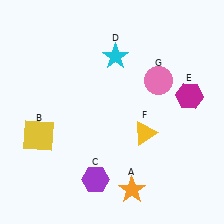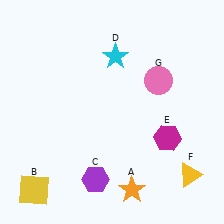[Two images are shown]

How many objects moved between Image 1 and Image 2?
3 objects moved between the two images.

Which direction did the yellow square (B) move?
The yellow square (B) moved down.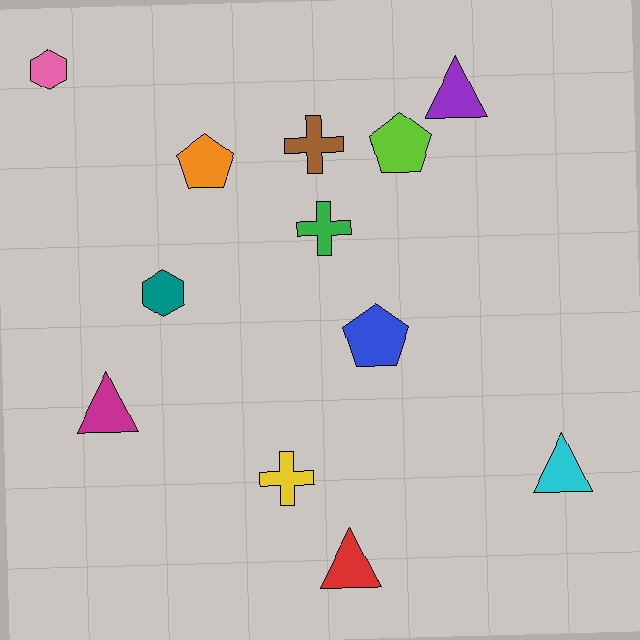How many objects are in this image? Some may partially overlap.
There are 12 objects.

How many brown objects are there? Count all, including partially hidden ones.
There is 1 brown object.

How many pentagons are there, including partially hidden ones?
There are 3 pentagons.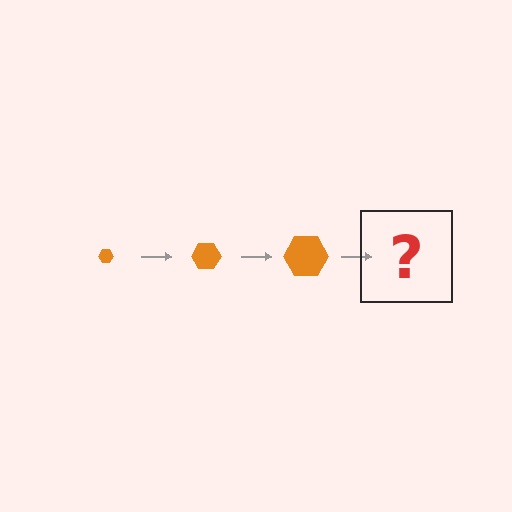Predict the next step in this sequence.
The next step is an orange hexagon, larger than the previous one.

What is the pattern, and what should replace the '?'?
The pattern is that the hexagon gets progressively larger each step. The '?' should be an orange hexagon, larger than the previous one.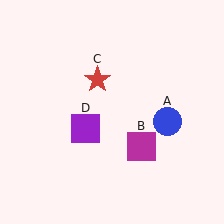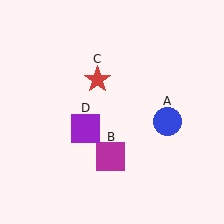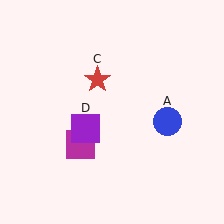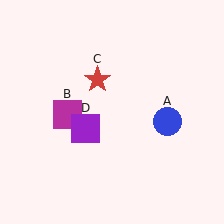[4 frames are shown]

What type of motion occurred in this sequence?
The magenta square (object B) rotated clockwise around the center of the scene.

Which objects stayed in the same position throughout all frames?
Blue circle (object A) and red star (object C) and purple square (object D) remained stationary.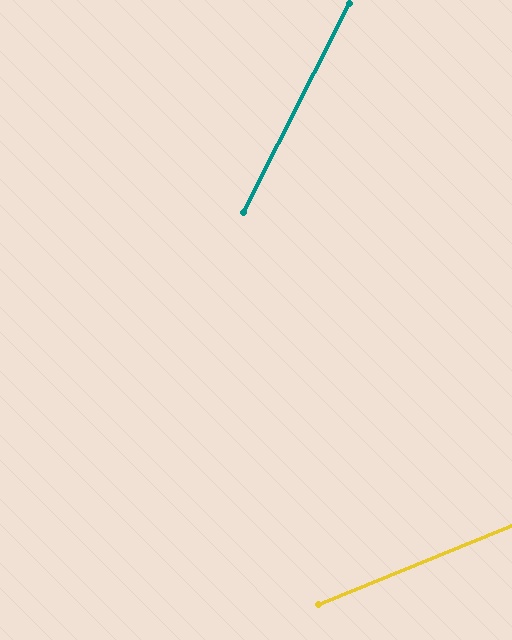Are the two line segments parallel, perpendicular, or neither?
Neither parallel nor perpendicular — they differ by about 41°.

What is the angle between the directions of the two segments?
Approximately 41 degrees.